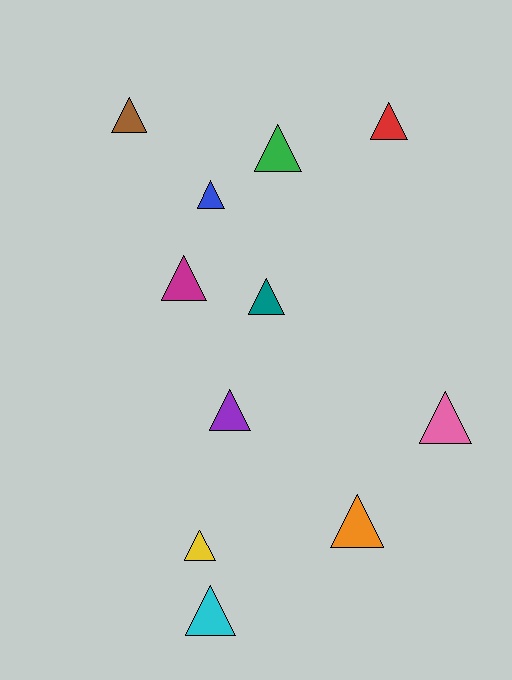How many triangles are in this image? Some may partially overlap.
There are 11 triangles.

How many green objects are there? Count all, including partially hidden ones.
There is 1 green object.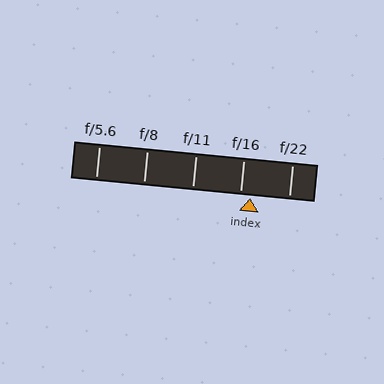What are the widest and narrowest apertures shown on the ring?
The widest aperture shown is f/5.6 and the narrowest is f/22.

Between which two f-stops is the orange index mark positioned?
The index mark is between f/16 and f/22.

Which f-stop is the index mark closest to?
The index mark is closest to f/16.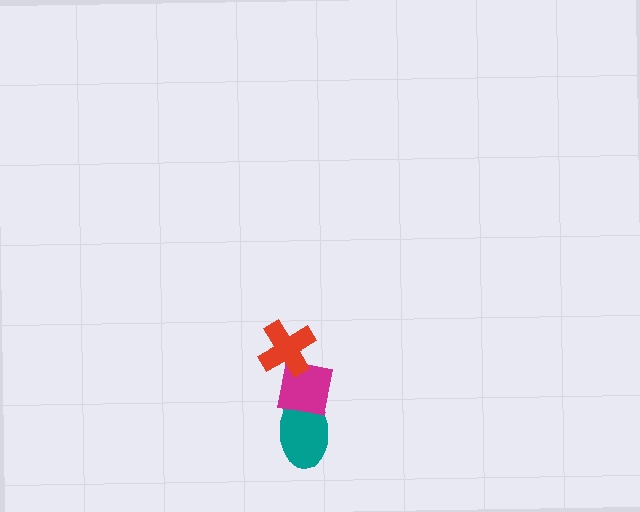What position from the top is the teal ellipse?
The teal ellipse is 3rd from the top.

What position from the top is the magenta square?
The magenta square is 2nd from the top.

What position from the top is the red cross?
The red cross is 1st from the top.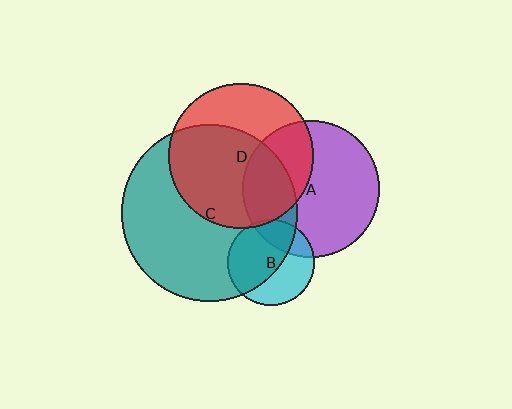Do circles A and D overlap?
Yes.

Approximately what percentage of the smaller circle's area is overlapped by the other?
Approximately 35%.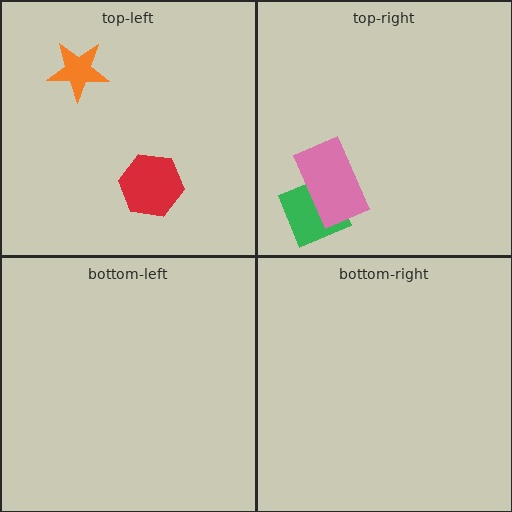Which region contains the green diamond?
The top-right region.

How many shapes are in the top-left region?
2.